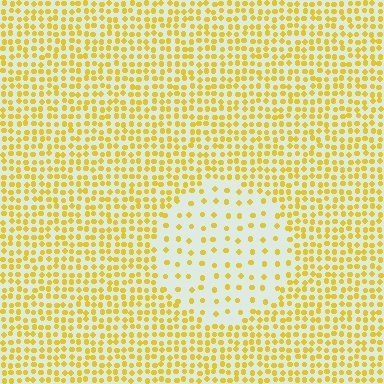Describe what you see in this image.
The image contains small yellow elements arranged at two different densities. A circle-shaped region is visible where the elements are less densely packed than the surrounding area.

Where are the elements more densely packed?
The elements are more densely packed outside the circle boundary.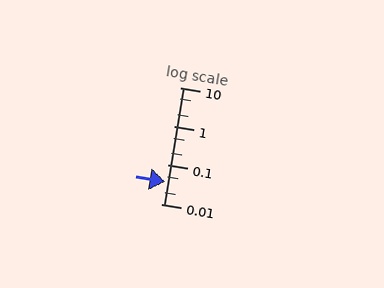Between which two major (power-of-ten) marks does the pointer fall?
The pointer is between 0.01 and 0.1.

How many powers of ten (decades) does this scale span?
The scale spans 3 decades, from 0.01 to 10.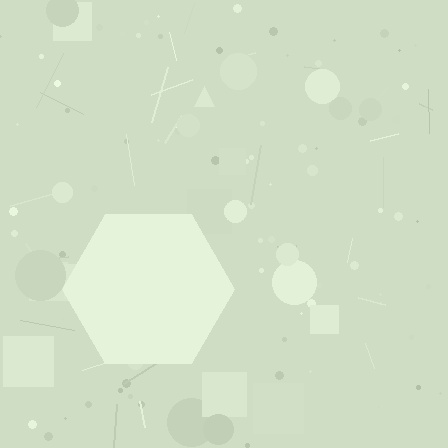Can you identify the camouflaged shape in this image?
The camouflaged shape is a hexagon.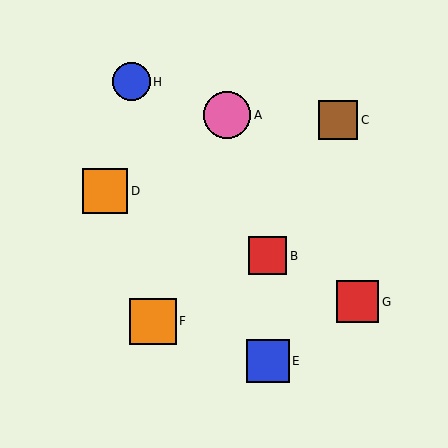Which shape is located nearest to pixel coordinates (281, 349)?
The blue square (labeled E) at (268, 361) is nearest to that location.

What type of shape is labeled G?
Shape G is a red square.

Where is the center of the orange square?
The center of the orange square is at (153, 321).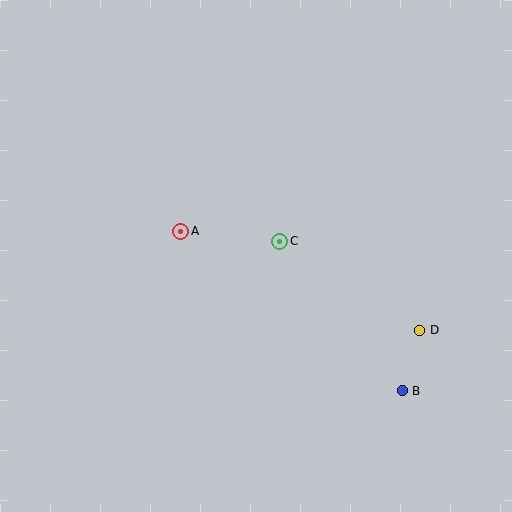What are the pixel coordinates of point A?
Point A is at (181, 231).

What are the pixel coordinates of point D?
Point D is at (420, 330).